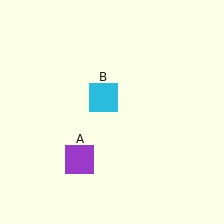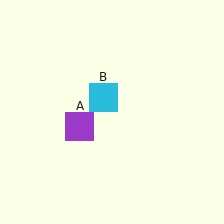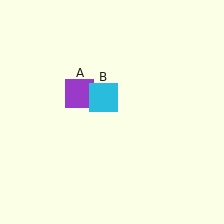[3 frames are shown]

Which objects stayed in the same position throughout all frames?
Cyan square (object B) remained stationary.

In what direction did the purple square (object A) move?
The purple square (object A) moved up.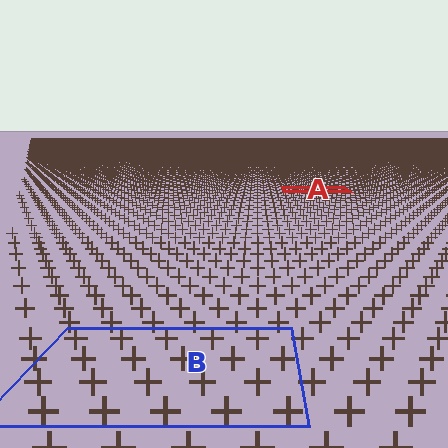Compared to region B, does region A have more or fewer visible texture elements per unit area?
Region A has more texture elements per unit area — they are packed more densely because it is farther away.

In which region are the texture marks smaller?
The texture marks are smaller in region A, because it is farther away.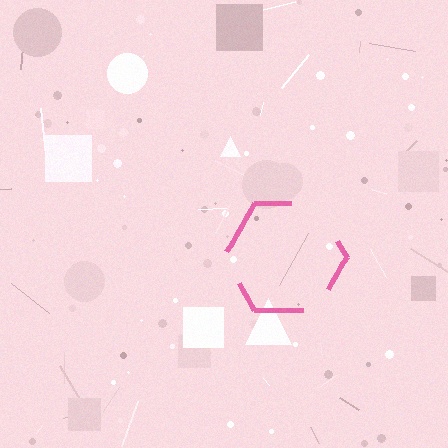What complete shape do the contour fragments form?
The contour fragments form a hexagon.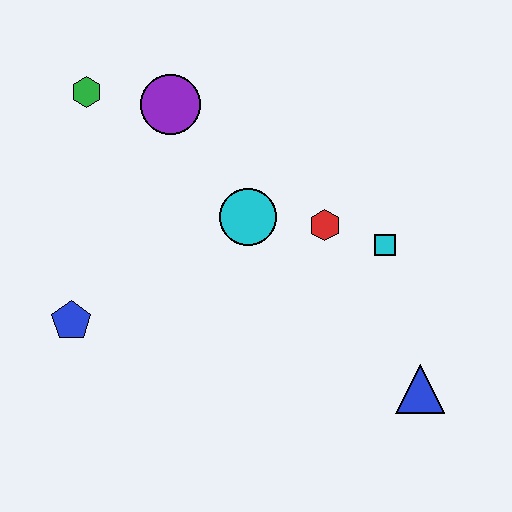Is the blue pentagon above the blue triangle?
Yes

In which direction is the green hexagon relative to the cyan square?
The green hexagon is to the left of the cyan square.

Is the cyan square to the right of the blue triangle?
No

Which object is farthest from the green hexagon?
The blue triangle is farthest from the green hexagon.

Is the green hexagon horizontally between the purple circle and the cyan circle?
No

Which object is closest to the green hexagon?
The purple circle is closest to the green hexagon.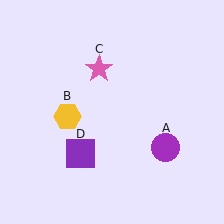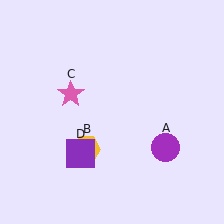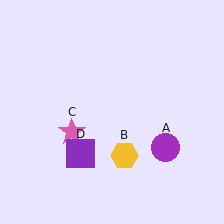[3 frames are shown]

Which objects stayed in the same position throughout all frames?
Purple circle (object A) and purple square (object D) remained stationary.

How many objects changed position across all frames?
2 objects changed position: yellow hexagon (object B), pink star (object C).